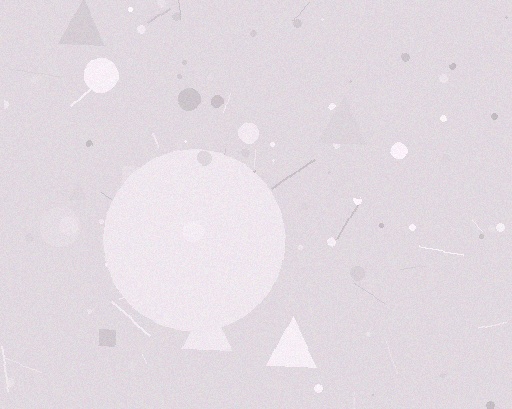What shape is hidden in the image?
A circle is hidden in the image.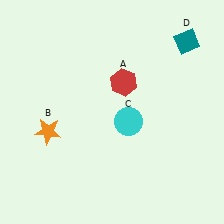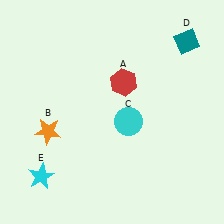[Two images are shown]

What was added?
A cyan star (E) was added in Image 2.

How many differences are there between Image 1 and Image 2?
There is 1 difference between the two images.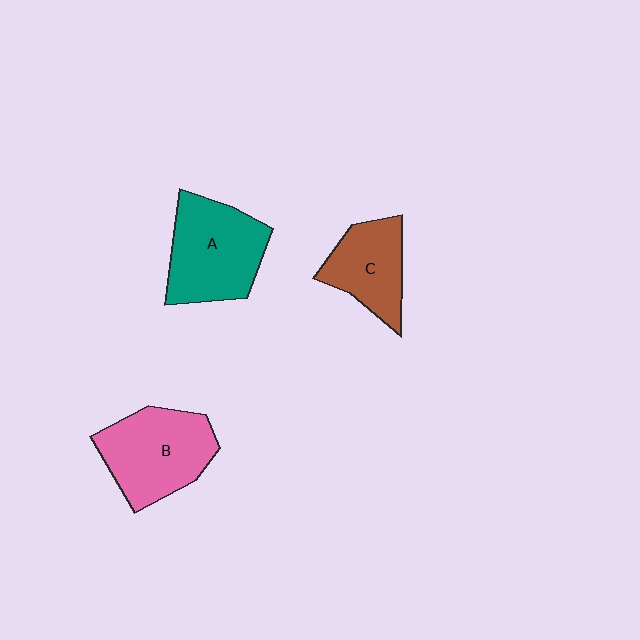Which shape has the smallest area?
Shape C (brown).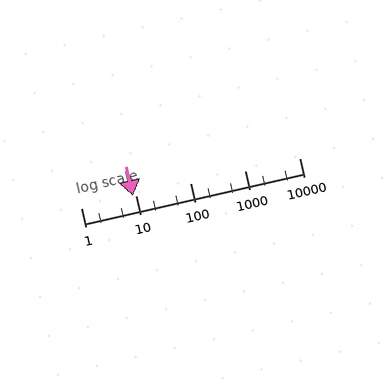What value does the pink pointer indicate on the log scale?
The pointer indicates approximately 8.9.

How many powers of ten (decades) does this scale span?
The scale spans 4 decades, from 1 to 10000.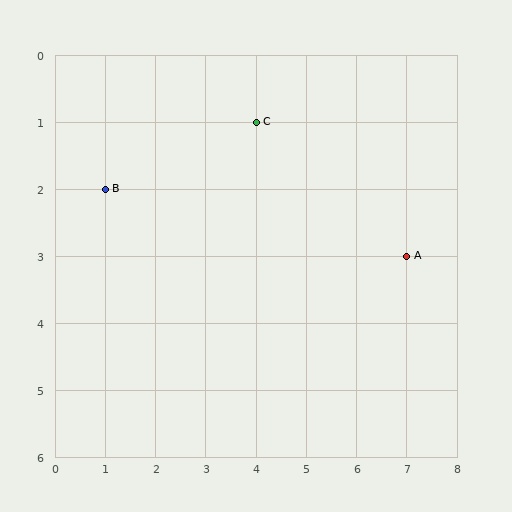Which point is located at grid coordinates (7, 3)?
Point A is at (7, 3).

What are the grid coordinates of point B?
Point B is at grid coordinates (1, 2).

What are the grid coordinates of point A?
Point A is at grid coordinates (7, 3).